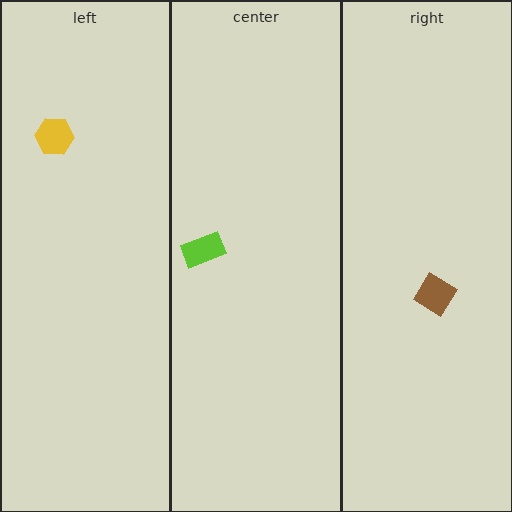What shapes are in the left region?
The yellow hexagon.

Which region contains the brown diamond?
The right region.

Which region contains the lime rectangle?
The center region.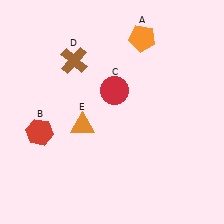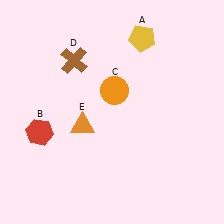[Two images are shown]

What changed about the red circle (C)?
In Image 1, C is red. In Image 2, it changed to orange.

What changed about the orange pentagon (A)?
In Image 1, A is orange. In Image 2, it changed to yellow.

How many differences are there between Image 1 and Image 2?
There are 2 differences between the two images.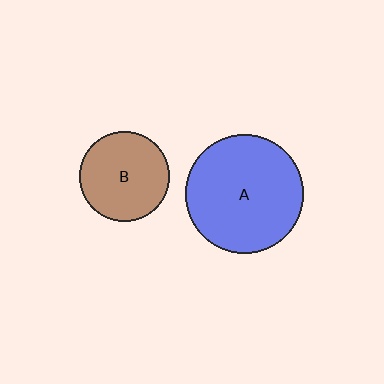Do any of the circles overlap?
No, none of the circles overlap.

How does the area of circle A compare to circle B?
Approximately 1.7 times.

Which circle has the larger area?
Circle A (blue).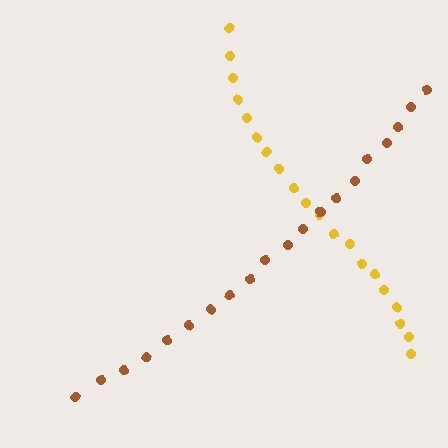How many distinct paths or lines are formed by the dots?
There are 2 distinct paths.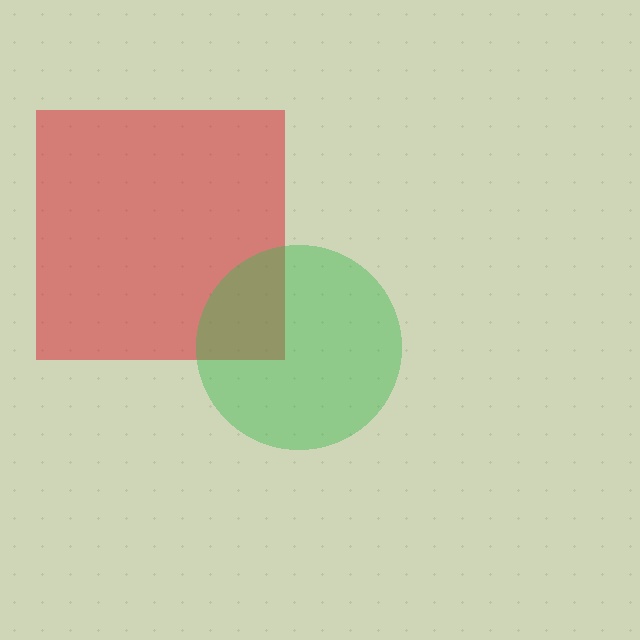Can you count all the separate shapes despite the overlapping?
Yes, there are 2 separate shapes.